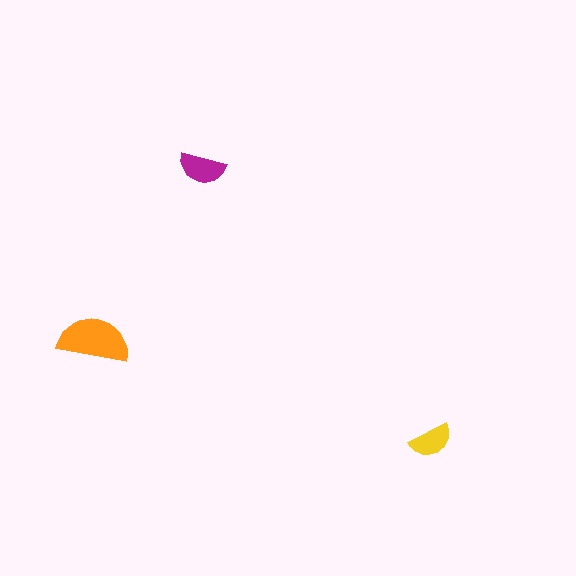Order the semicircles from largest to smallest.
the orange one, the magenta one, the yellow one.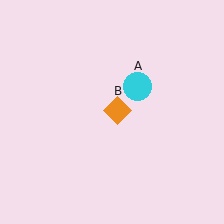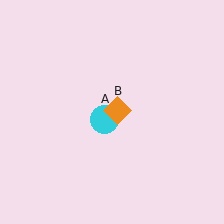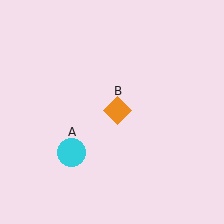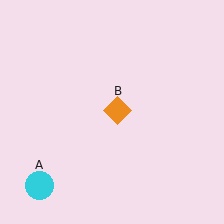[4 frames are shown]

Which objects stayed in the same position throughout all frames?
Orange diamond (object B) remained stationary.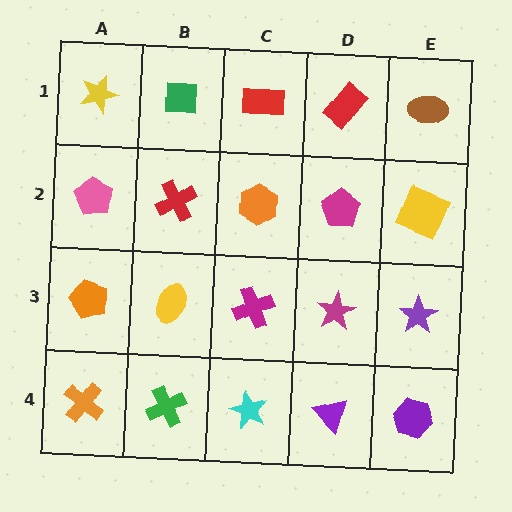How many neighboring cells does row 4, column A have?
2.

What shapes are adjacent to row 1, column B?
A red cross (row 2, column B), a yellow star (row 1, column A), a red rectangle (row 1, column C).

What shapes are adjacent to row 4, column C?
A magenta cross (row 3, column C), a green cross (row 4, column B), a purple triangle (row 4, column D).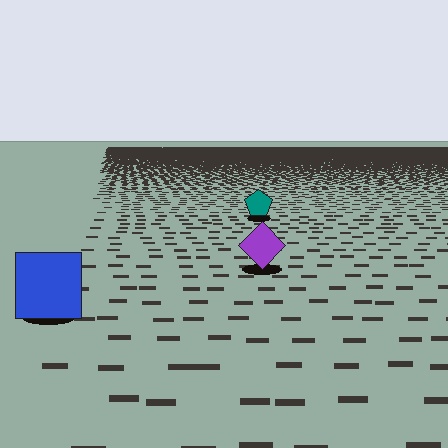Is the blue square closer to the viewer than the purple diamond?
Yes. The blue square is closer — you can tell from the texture gradient: the ground texture is coarser near it.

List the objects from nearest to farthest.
From nearest to farthest: the blue square, the purple diamond, the teal pentagon.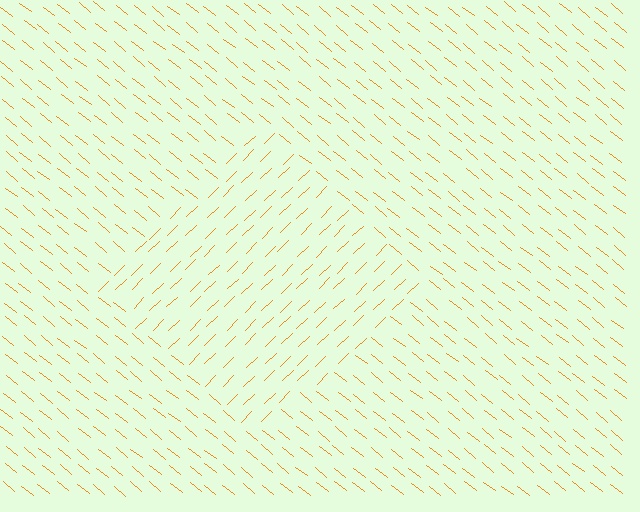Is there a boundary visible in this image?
Yes, there is a texture boundary formed by a change in line orientation.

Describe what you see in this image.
The image is filled with small orange line segments. A diamond region in the image has lines oriented differently from the surrounding lines, creating a visible texture boundary.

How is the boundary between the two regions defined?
The boundary is defined purely by a change in line orientation (approximately 83 degrees difference). All lines are the same color and thickness.